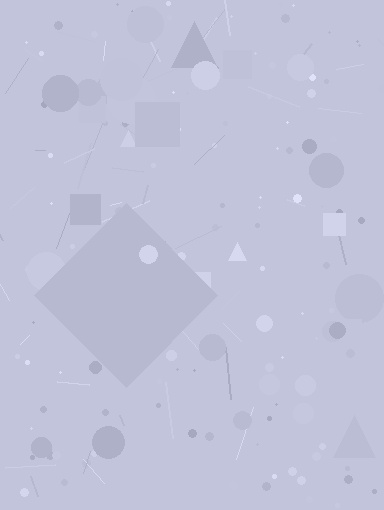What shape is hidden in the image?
A diamond is hidden in the image.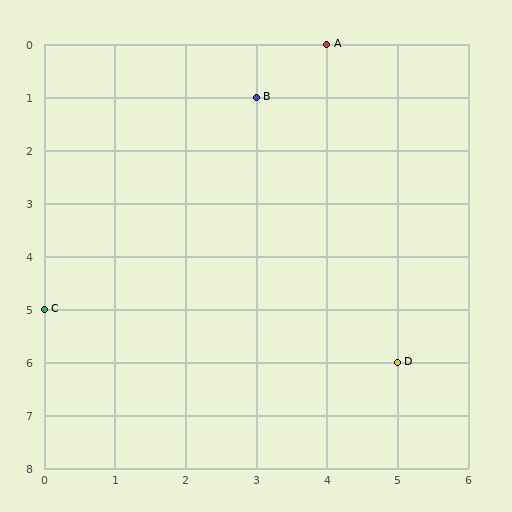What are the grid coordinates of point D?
Point D is at grid coordinates (5, 6).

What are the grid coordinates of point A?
Point A is at grid coordinates (4, 0).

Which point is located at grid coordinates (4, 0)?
Point A is at (4, 0).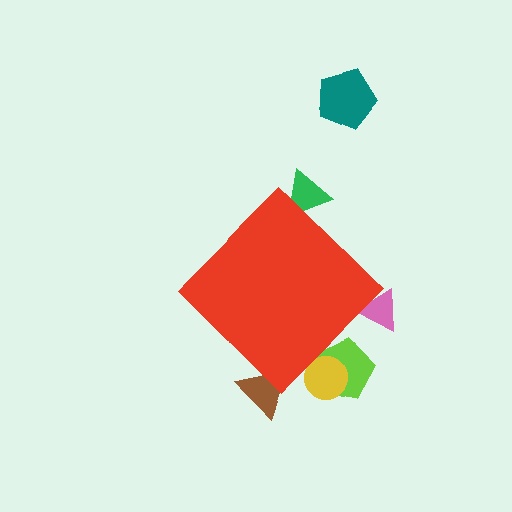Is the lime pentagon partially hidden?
Yes, the lime pentagon is partially hidden behind the red diamond.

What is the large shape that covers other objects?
A red diamond.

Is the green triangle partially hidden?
Yes, the green triangle is partially hidden behind the red diamond.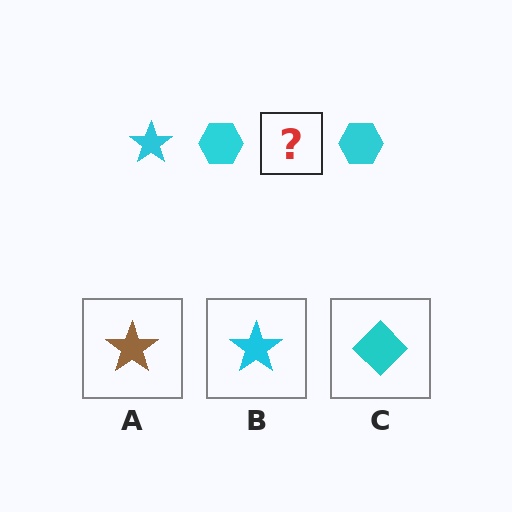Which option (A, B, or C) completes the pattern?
B.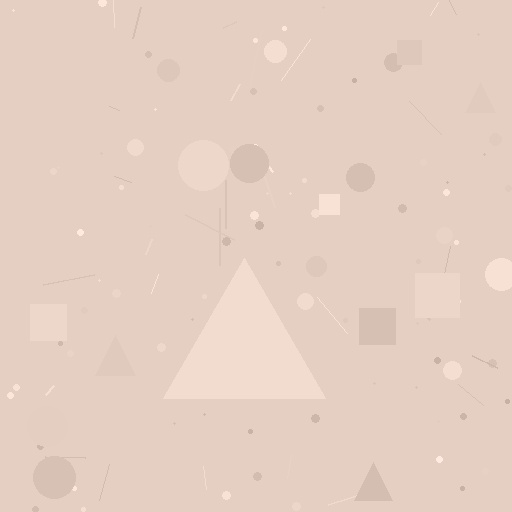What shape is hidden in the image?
A triangle is hidden in the image.